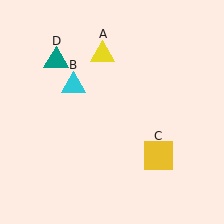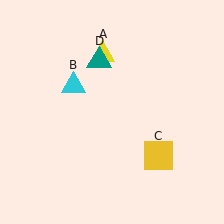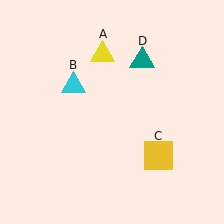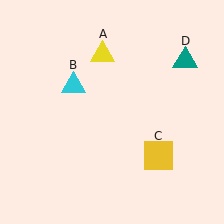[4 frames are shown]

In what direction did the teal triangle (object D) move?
The teal triangle (object D) moved right.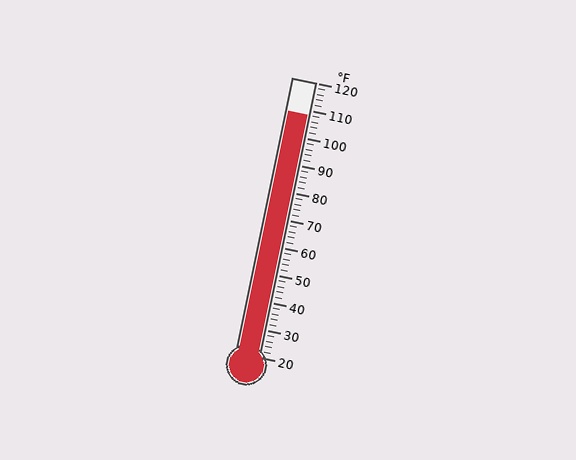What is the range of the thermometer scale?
The thermometer scale ranges from 20°F to 120°F.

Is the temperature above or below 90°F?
The temperature is above 90°F.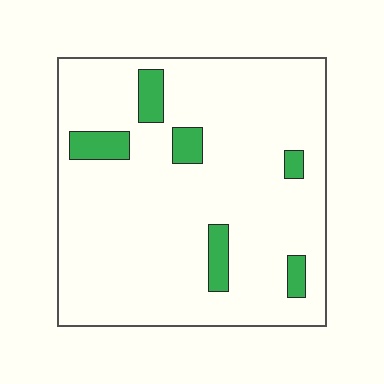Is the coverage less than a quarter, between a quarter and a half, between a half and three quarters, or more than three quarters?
Less than a quarter.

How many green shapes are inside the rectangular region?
6.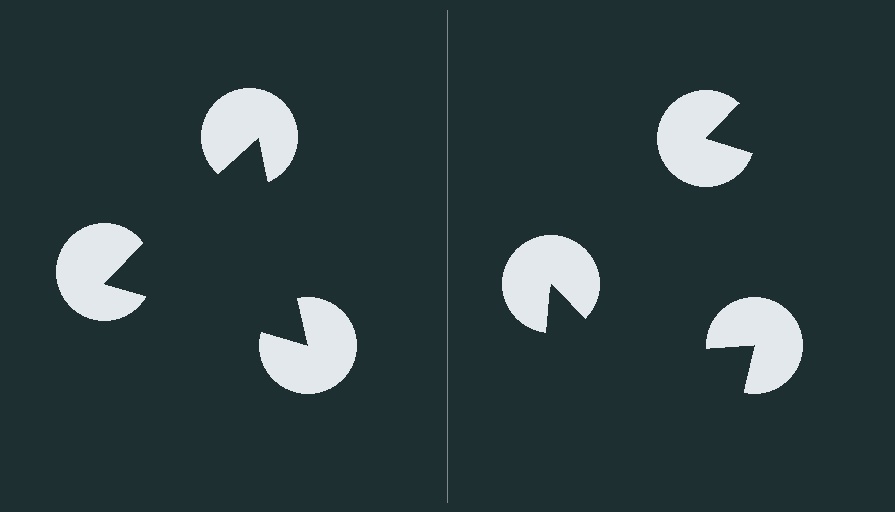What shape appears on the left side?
An illusory triangle.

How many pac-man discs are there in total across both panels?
6 — 3 on each side.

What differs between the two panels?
The pac-man discs are positioned identically on both sides; only the wedge orientations differ. On the left they align to a triangle; on the right they are misaligned.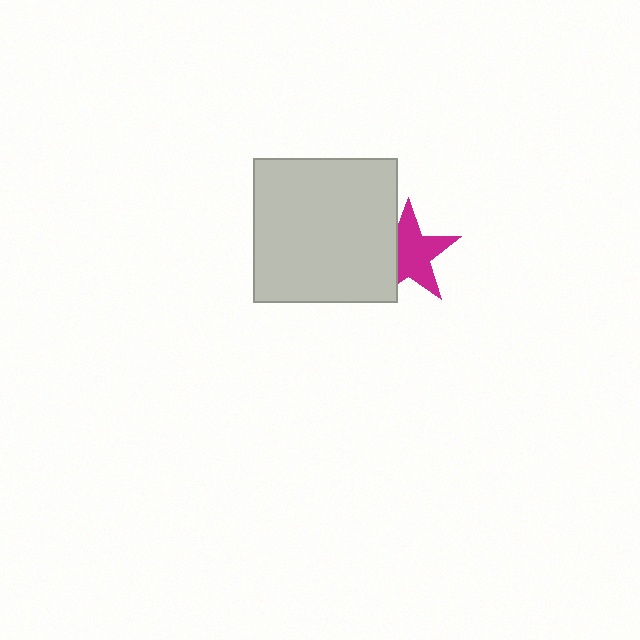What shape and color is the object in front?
The object in front is a light gray square.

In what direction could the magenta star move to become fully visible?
The magenta star could move right. That would shift it out from behind the light gray square entirely.